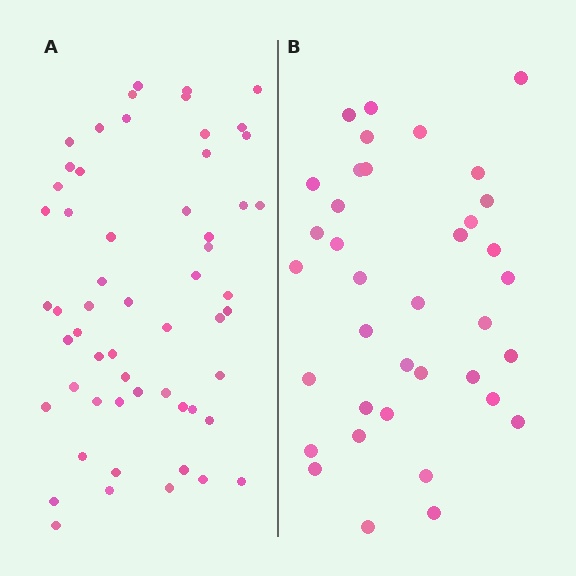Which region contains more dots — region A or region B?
Region A (the left region) has more dots.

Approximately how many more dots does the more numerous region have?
Region A has approximately 20 more dots than region B.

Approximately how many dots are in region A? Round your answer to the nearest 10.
About 60 dots. (The exact count is 57, which rounds to 60.)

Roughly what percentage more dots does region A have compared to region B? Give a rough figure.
About 55% more.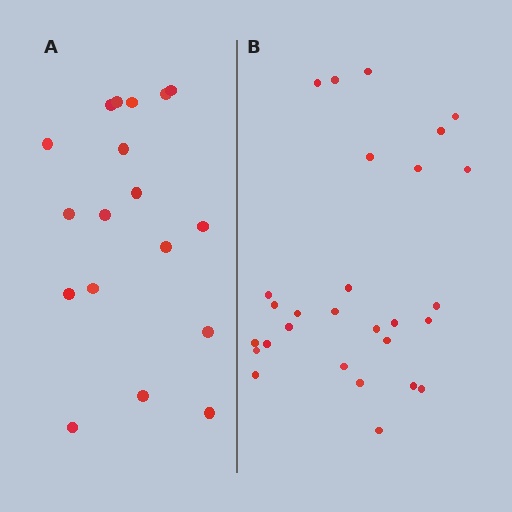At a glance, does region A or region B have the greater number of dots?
Region B (the right region) has more dots.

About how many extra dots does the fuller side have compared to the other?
Region B has roughly 10 or so more dots than region A.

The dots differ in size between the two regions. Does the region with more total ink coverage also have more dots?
No. Region A has more total ink coverage because its dots are larger, but region B actually contains more individual dots. Total area can be misleading — the number of items is what matters here.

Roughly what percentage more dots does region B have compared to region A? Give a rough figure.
About 55% more.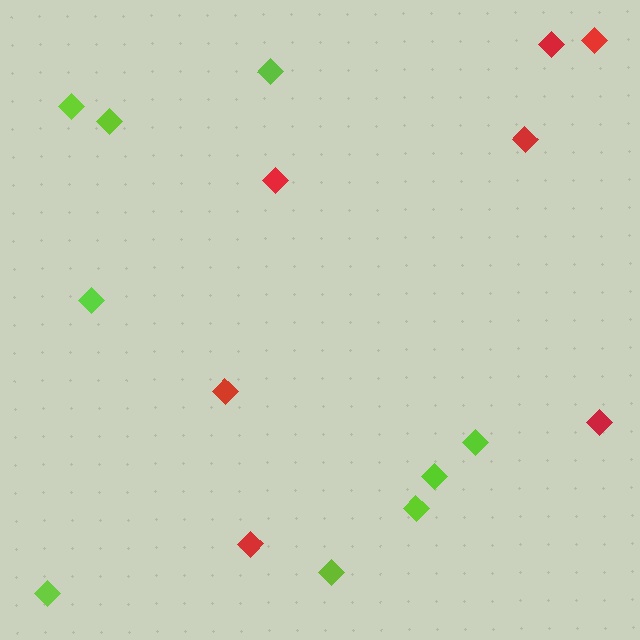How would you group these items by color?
There are 2 groups: one group of lime diamonds (9) and one group of red diamonds (7).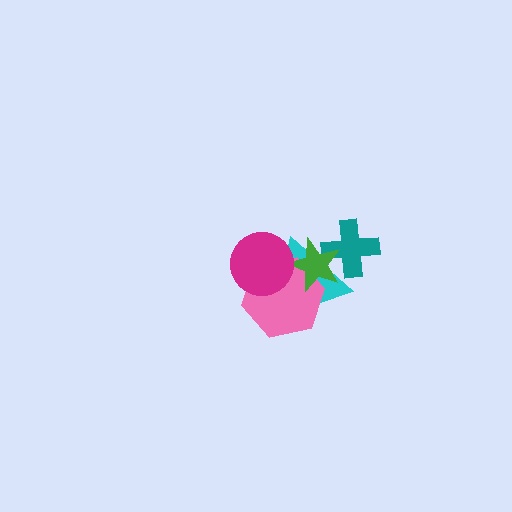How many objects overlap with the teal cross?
2 objects overlap with the teal cross.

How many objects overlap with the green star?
4 objects overlap with the green star.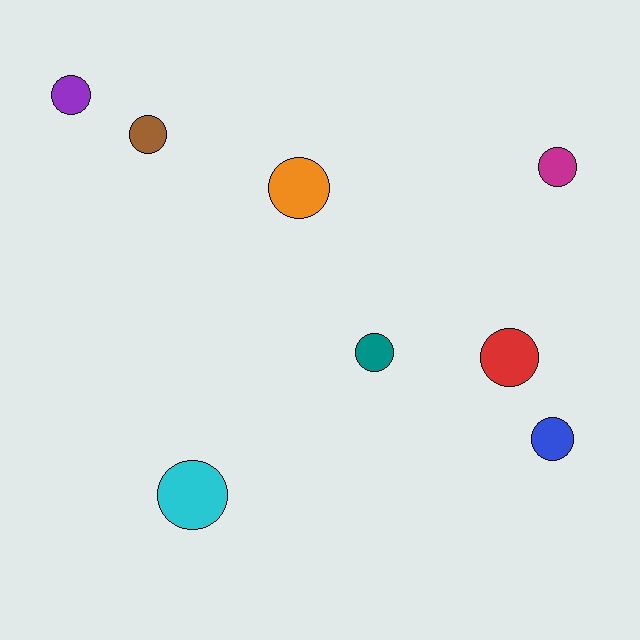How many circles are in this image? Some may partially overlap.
There are 8 circles.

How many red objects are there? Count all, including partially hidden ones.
There is 1 red object.